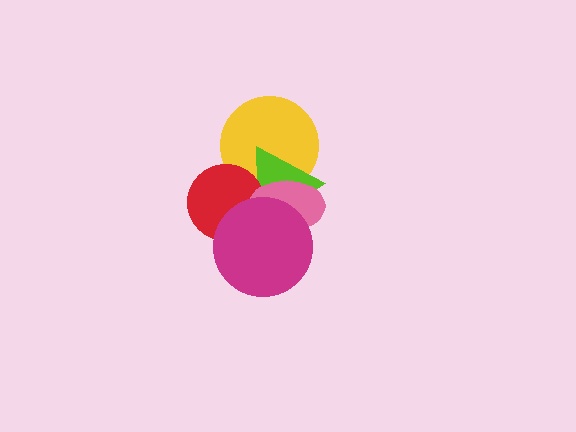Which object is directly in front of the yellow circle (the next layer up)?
The lime triangle is directly in front of the yellow circle.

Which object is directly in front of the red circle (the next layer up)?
The pink ellipse is directly in front of the red circle.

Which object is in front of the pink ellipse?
The magenta circle is in front of the pink ellipse.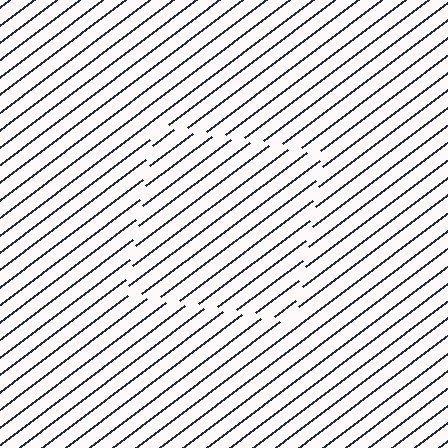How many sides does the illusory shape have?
4 sides — the line-ends trace a square.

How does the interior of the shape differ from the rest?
The interior of the shape contains the same grating, shifted by half a period — the contour is defined by the phase discontinuity where line-ends from the inner and outer gratings abut.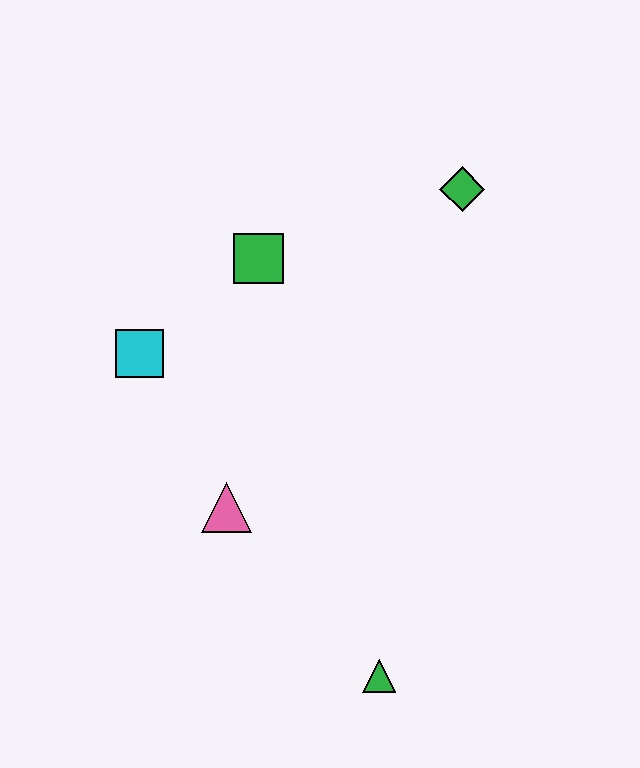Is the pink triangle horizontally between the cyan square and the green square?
Yes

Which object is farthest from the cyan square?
The green triangle is farthest from the cyan square.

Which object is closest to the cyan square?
The green square is closest to the cyan square.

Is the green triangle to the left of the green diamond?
Yes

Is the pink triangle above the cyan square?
No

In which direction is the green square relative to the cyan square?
The green square is to the right of the cyan square.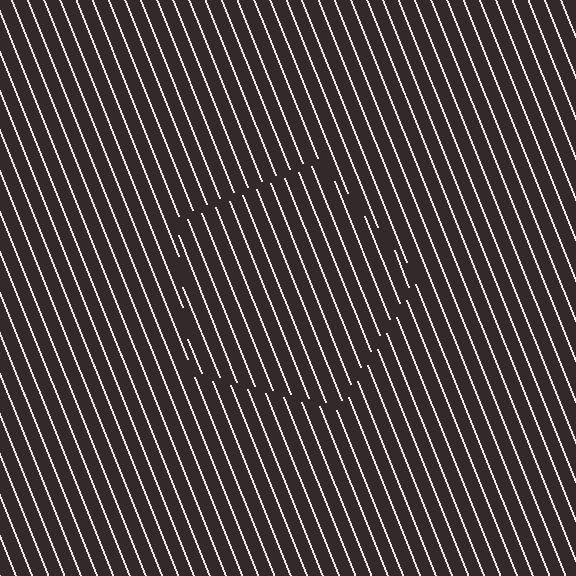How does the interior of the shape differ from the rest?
The interior of the shape contains the same grating, shifted by half a period — the contour is defined by the phase discontinuity where line-ends from the inner and outer gratings abut.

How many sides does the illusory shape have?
5 sides — the line-ends trace a pentagon.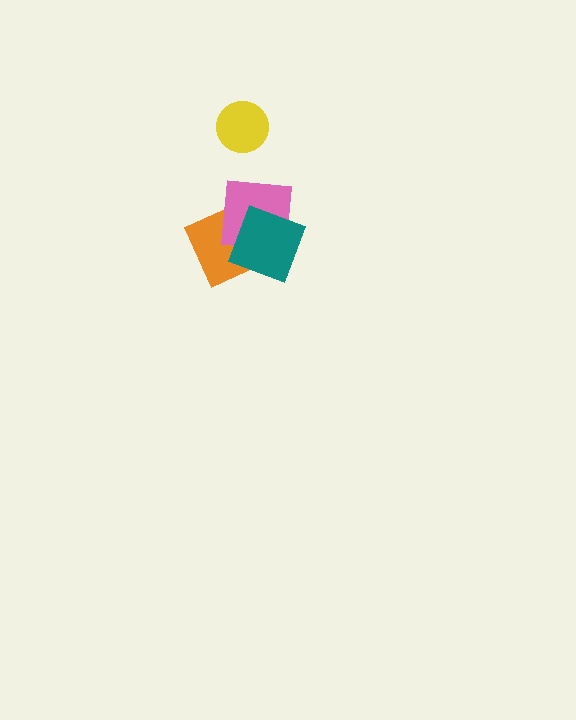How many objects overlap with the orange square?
2 objects overlap with the orange square.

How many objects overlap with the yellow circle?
0 objects overlap with the yellow circle.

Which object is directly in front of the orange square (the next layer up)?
The pink square is directly in front of the orange square.